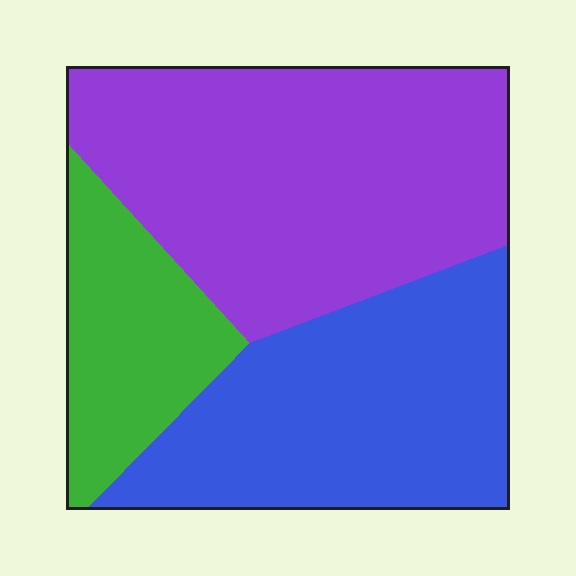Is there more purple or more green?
Purple.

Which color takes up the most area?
Purple, at roughly 45%.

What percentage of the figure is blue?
Blue takes up between a quarter and a half of the figure.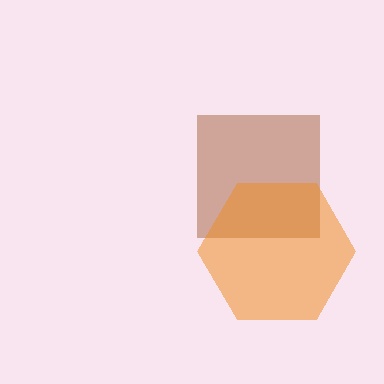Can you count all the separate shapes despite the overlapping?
Yes, there are 2 separate shapes.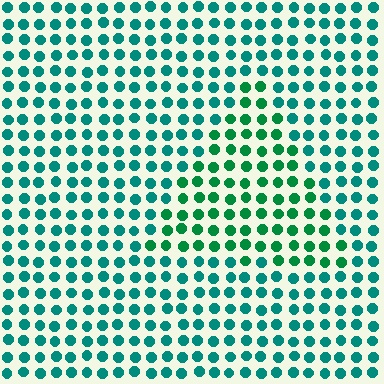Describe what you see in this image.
The image is filled with small teal elements in a uniform arrangement. A triangle-shaped region is visible where the elements are tinted to a slightly different hue, forming a subtle color boundary.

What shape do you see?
I see a triangle.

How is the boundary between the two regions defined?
The boundary is defined purely by a slight shift in hue (about 29 degrees). Spacing, size, and orientation are identical on both sides.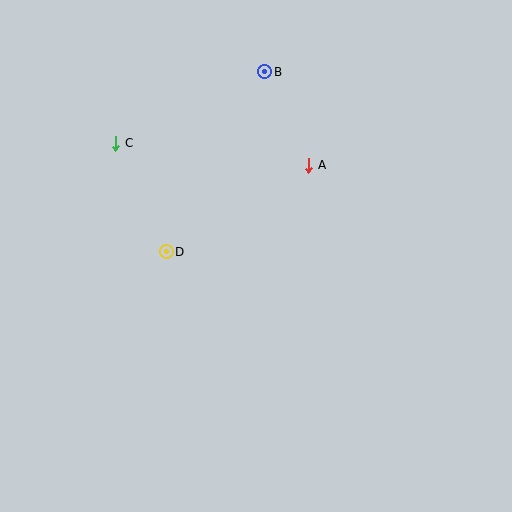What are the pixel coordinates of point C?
Point C is at (116, 143).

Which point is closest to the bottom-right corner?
Point A is closest to the bottom-right corner.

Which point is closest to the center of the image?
Point D at (166, 252) is closest to the center.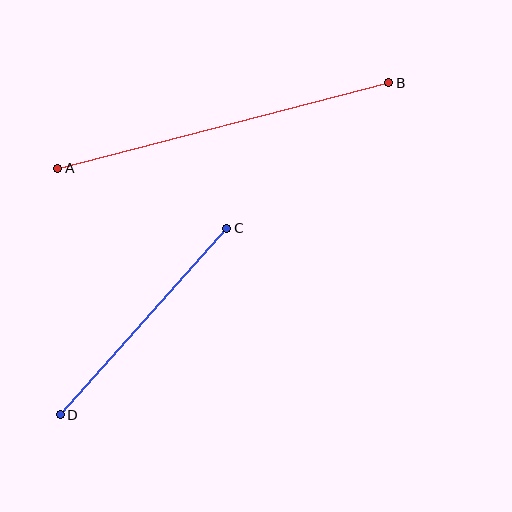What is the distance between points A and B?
The distance is approximately 341 pixels.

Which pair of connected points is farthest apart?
Points A and B are farthest apart.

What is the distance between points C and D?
The distance is approximately 250 pixels.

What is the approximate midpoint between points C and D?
The midpoint is at approximately (143, 321) pixels.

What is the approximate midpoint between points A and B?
The midpoint is at approximately (223, 125) pixels.